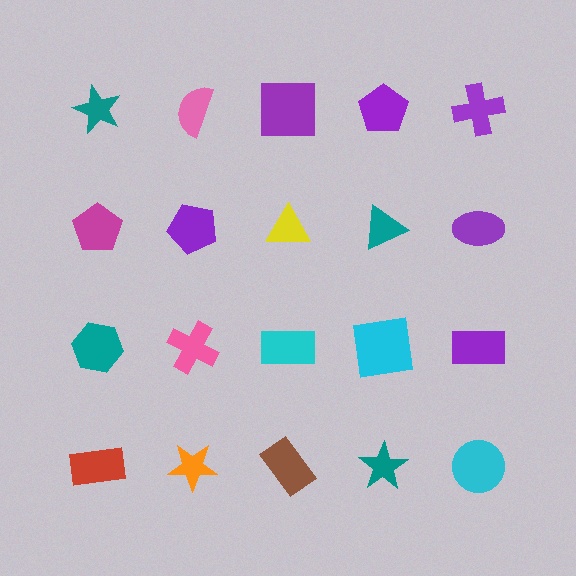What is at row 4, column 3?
A brown rectangle.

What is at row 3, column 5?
A purple rectangle.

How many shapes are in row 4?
5 shapes.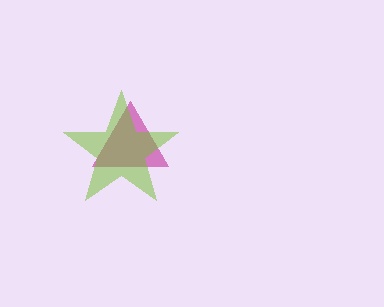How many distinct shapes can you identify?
There are 2 distinct shapes: a magenta triangle, a lime star.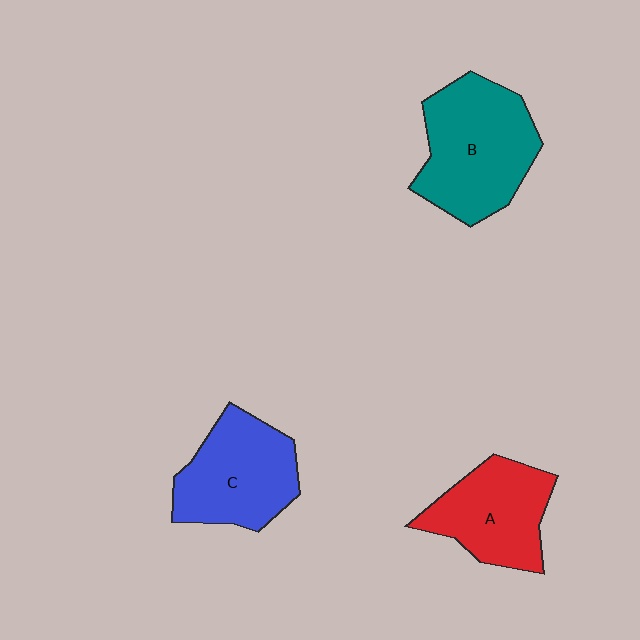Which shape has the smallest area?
Shape A (red).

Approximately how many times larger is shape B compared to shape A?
Approximately 1.3 times.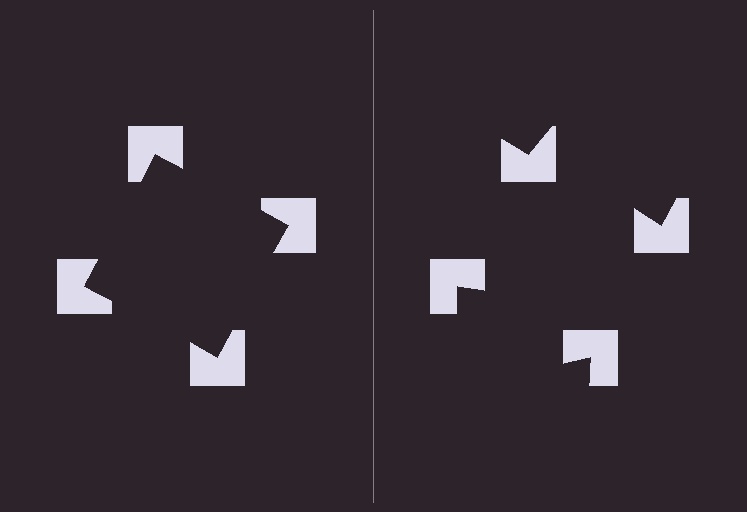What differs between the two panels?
The notched squares are positioned identically on both sides; only the wedge orientations differ. On the left they align to a square; on the right they are misaligned.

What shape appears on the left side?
An illusory square.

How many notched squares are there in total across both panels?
8 — 4 on each side.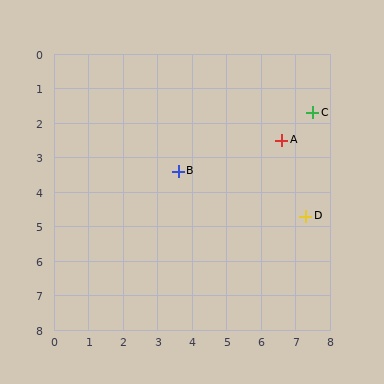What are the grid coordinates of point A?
Point A is at approximately (6.6, 2.5).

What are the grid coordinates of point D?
Point D is at approximately (7.3, 4.7).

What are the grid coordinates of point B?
Point B is at approximately (3.6, 3.4).